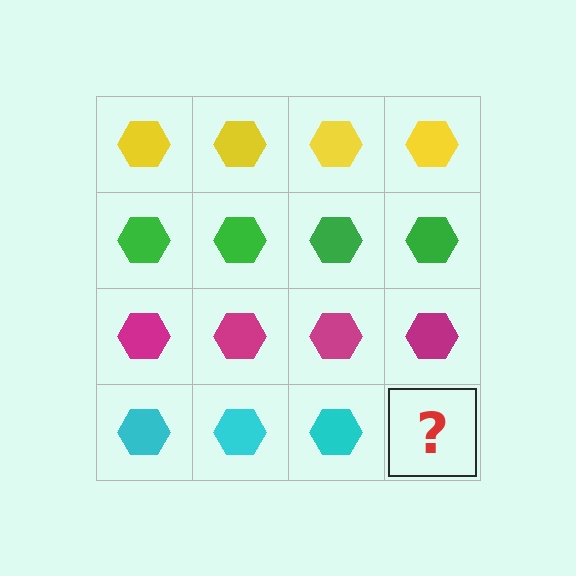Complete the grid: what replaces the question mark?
The question mark should be replaced with a cyan hexagon.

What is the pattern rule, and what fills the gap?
The rule is that each row has a consistent color. The gap should be filled with a cyan hexagon.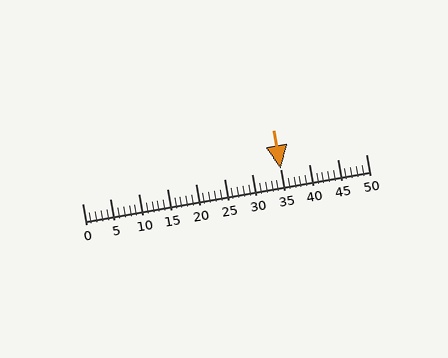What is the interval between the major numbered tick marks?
The major tick marks are spaced 5 units apart.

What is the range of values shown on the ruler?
The ruler shows values from 0 to 50.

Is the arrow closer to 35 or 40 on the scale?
The arrow is closer to 35.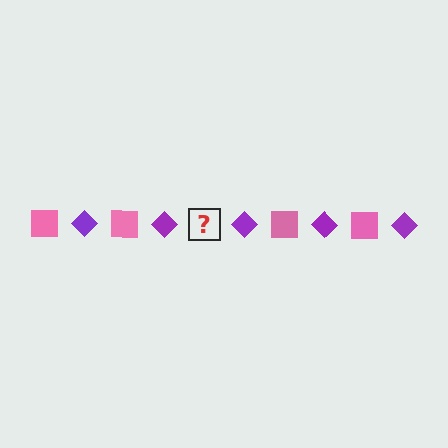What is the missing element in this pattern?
The missing element is a pink square.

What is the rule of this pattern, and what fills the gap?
The rule is that the pattern alternates between pink square and purple diamond. The gap should be filled with a pink square.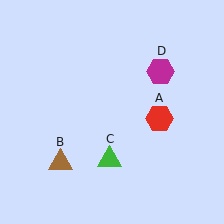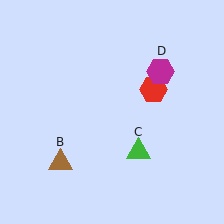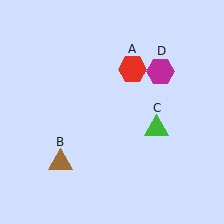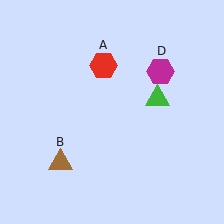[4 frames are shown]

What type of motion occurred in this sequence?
The red hexagon (object A), green triangle (object C) rotated counterclockwise around the center of the scene.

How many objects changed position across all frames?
2 objects changed position: red hexagon (object A), green triangle (object C).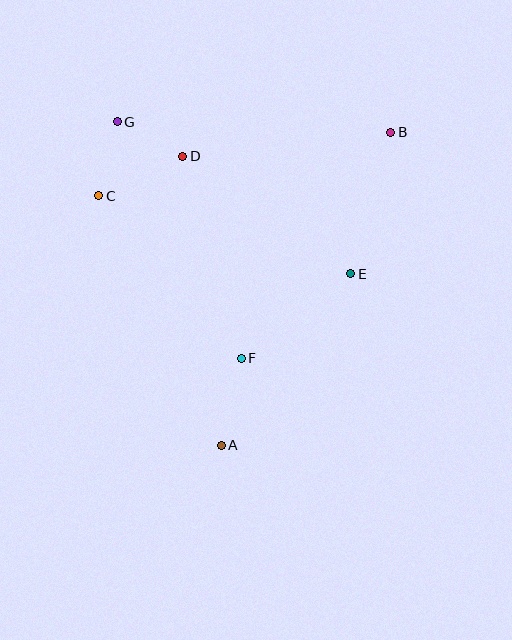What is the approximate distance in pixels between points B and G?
The distance between B and G is approximately 274 pixels.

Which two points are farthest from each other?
Points A and B are farthest from each other.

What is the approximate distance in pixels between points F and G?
The distance between F and G is approximately 267 pixels.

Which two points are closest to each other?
Points D and G are closest to each other.